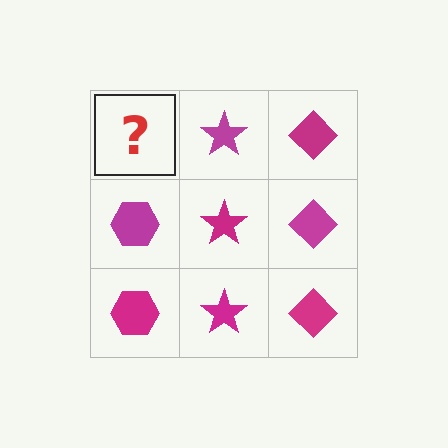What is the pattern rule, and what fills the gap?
The rule is that each column has a consistent shape. The gap should be filled with a magenta hexagon.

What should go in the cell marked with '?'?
The missing cell should contain a magenta hexagon.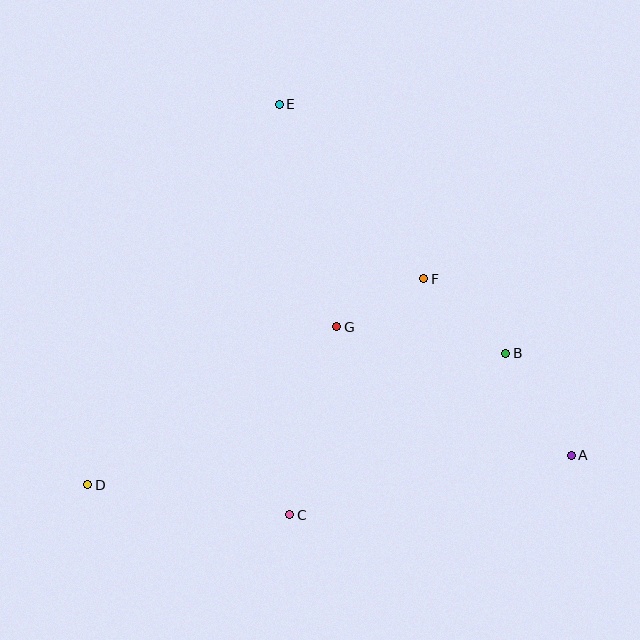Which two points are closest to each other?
Points F and G are closest to each other.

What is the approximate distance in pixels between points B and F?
The distance between B and F is approximately 111 pixels.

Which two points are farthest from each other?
Points A and D are farthest from each other.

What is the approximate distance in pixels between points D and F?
The distance between D and F is approximately 394 pixels.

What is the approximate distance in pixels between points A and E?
The distance between A and E is approximately 457 pixels.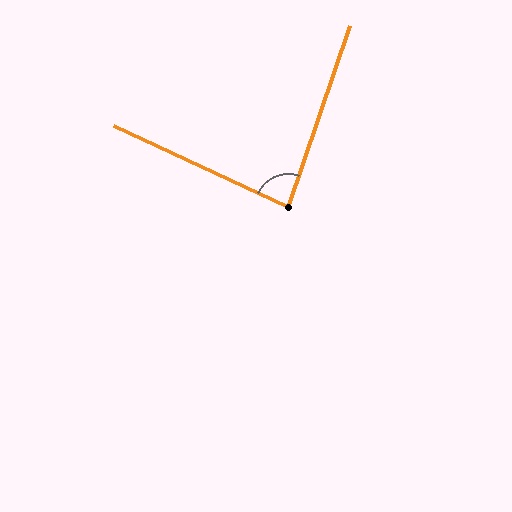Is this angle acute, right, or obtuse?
It is acute.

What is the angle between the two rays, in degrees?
Approximately 84 degrees.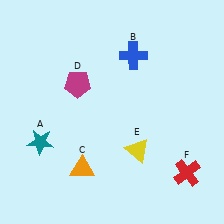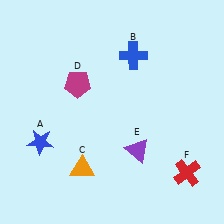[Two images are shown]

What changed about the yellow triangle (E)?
In Image 1, E is yellow. In Image 2, it changed to purple.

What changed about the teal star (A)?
In Image 1, A is teal. In Image 2, it changed to blue.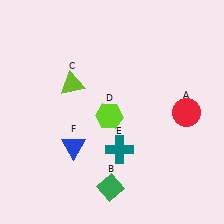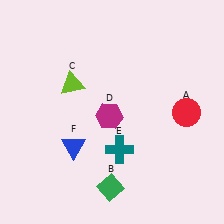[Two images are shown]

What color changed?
The hexagon (D) changed from lime in Image 1 to magenta in Image 2.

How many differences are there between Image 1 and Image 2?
There is 1 difference between the two images.